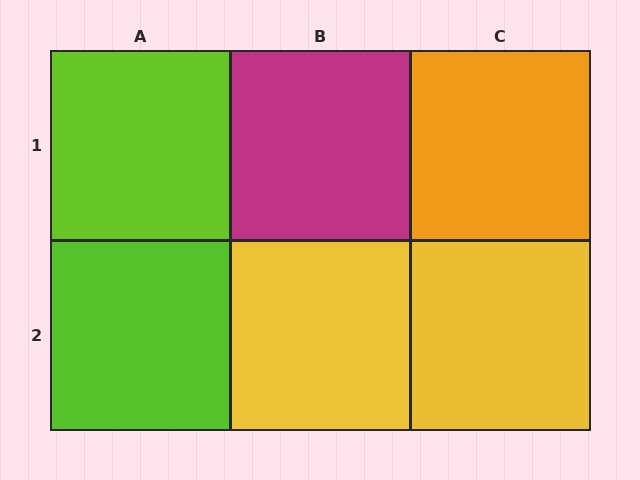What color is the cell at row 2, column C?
Yellow.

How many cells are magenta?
1 cell is magenta.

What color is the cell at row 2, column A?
Lime.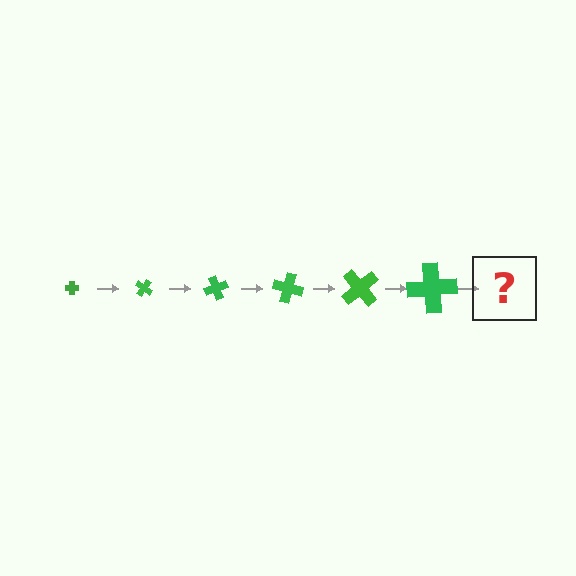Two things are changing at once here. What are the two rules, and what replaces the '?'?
The two rules are that the cross grows larger each step and it rotates 35 degrees each step. The '?' should be a cross, larger than the previous one and rotated 210 degrees from the start.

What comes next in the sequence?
The next element should be a cross, larger than the previous one and rotated 210 degrees from the start.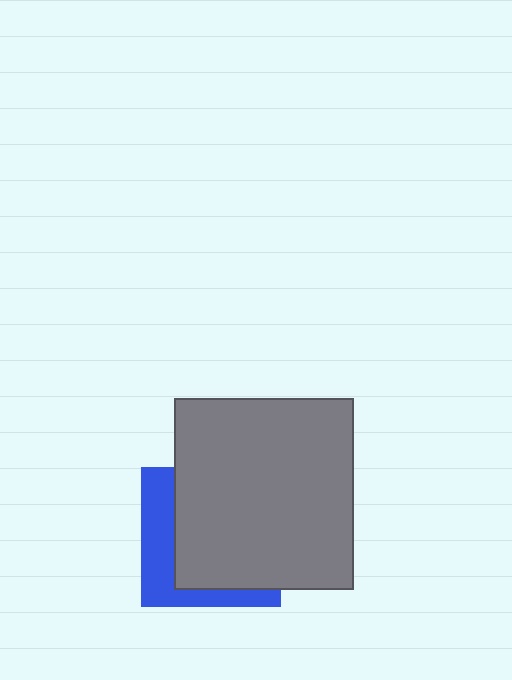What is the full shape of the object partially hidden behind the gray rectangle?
The partially hidden object is a blue square.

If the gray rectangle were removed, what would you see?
You would see the complete blue square.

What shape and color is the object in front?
The object in front is a gray rectangle.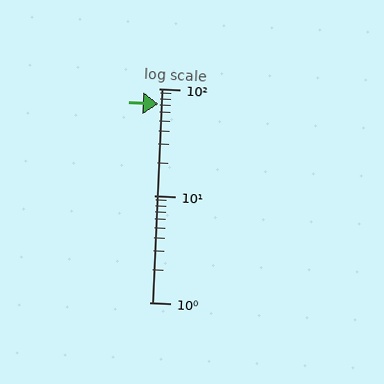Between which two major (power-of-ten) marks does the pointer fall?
The pointer is between 10 and 100.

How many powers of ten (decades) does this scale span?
The scale spans 2 decades, from 1 to 100.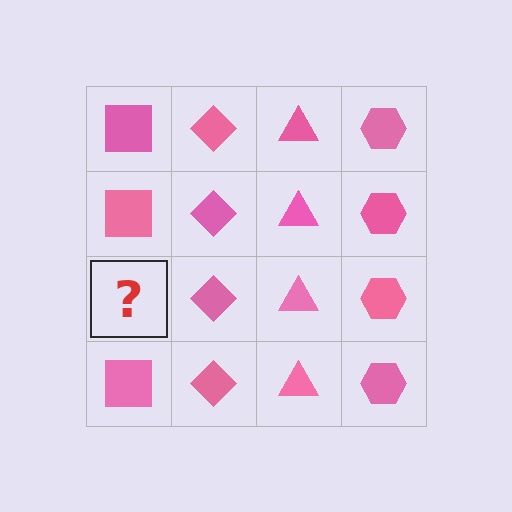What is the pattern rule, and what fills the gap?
The rule is that each column has a consistent shape. The gap should be filled with a pink square.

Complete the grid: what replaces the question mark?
The question mark should be replaced with a pink square.